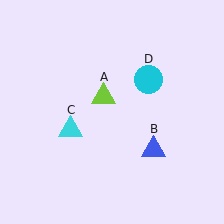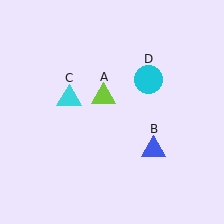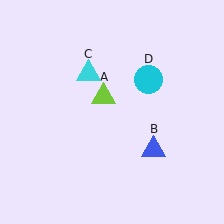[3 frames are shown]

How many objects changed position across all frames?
1 object changed position: cyan triangle (object C).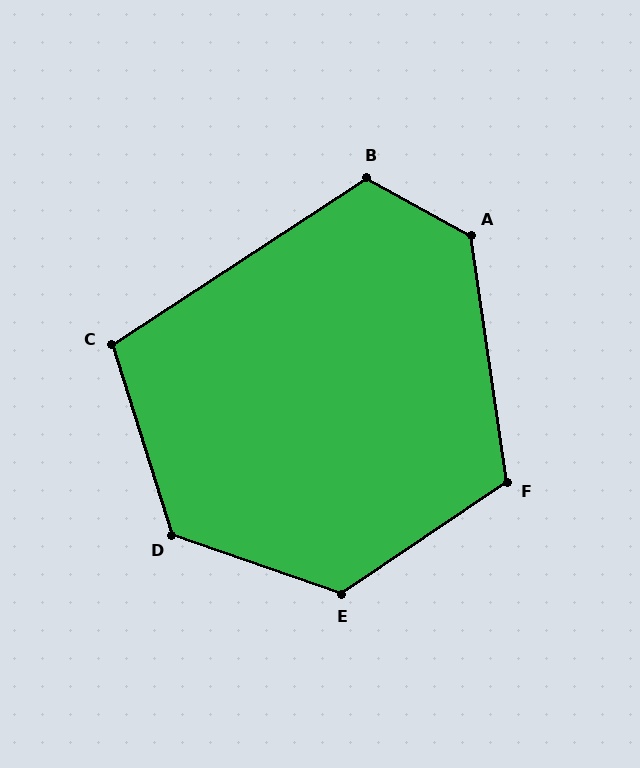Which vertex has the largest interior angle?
A, at approximately 128 degrees.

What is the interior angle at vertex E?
Approximately 127 degrees (obtuse).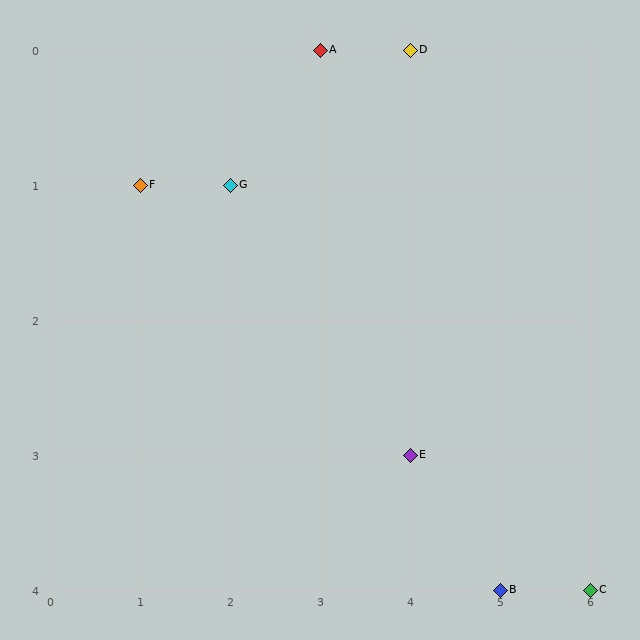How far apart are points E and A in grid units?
Points E and A are 1 column and 3 rows apart (about 3.2 grid units diagonally).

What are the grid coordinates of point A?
Point A is at grid coordinates (3, 0).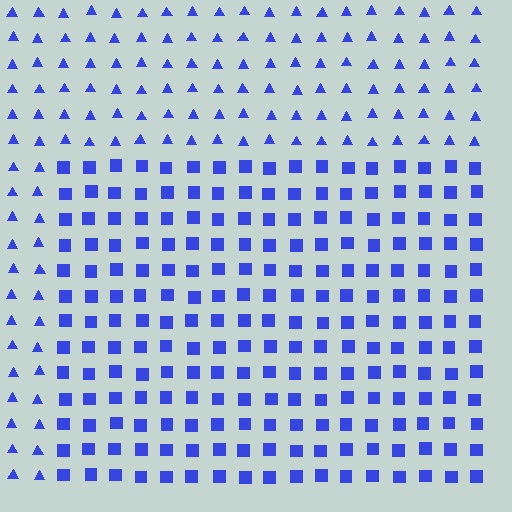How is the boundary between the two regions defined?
The boundary is defined by a change in element shape: squares inside vs. triangles outside. All elements share the same color and spacing.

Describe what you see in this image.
The image is filled with small blue elements arranged in a uniform grid. A rectangle-shaped region contains squares, while the surrounding area contains triangles. The boundary is defined purely by the change in element shape.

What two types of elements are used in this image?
The image uses squares inside the rectangle region and triangles outside it.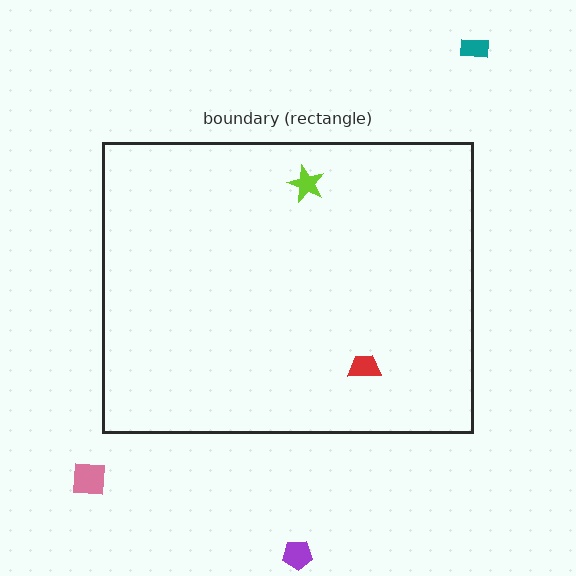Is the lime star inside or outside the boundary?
Inside.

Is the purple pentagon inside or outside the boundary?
Outside.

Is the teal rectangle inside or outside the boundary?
Outside.